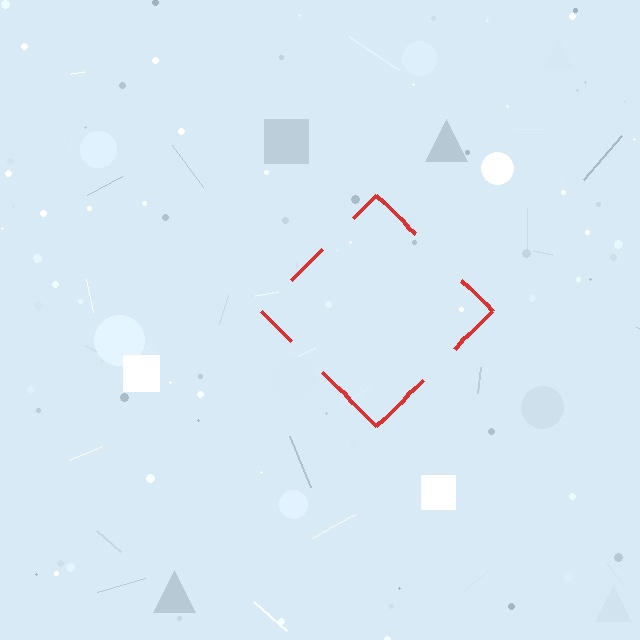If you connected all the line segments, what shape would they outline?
They would outline a diamond.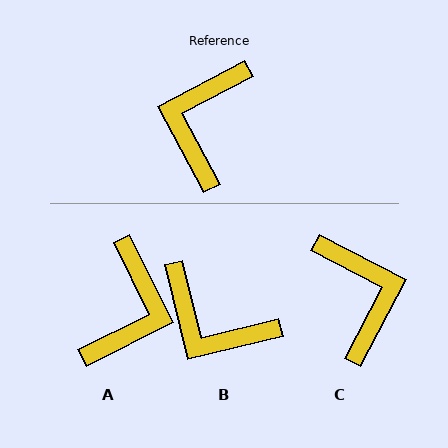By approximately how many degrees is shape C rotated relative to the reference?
Approximately 146 degrees clockwise.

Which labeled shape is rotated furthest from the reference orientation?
A, about 179 degrees away.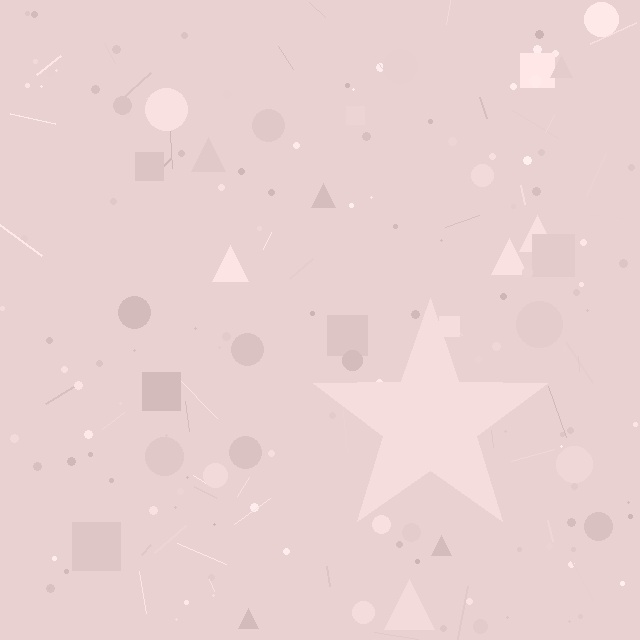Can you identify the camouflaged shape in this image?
The camouflaged shape is a star.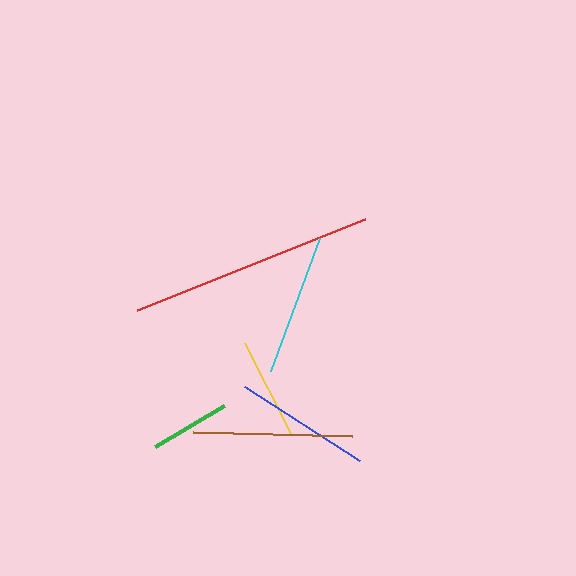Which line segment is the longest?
The red line is the longest at approximately 246 pixels.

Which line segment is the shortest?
The green line is the shortest at approximately 81 pixels.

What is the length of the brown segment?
The brown segment is approximately 160 pixels long.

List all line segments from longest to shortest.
From longest to shortest: red, brown, cyan, blue, yellow, green.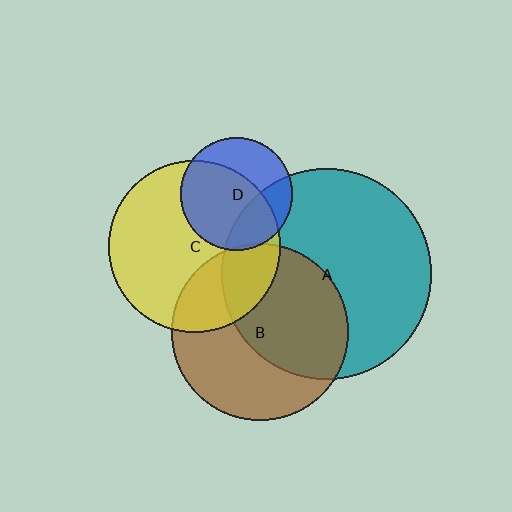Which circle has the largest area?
Circle A (teal).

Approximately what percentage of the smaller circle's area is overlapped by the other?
Approximately 5%.